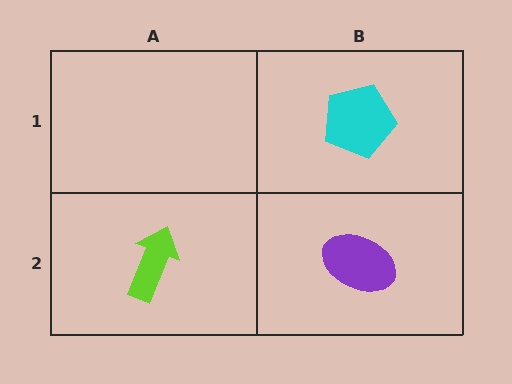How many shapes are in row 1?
1 shape.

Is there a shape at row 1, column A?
No, that cell is empty.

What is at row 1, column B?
A cyan pentagon.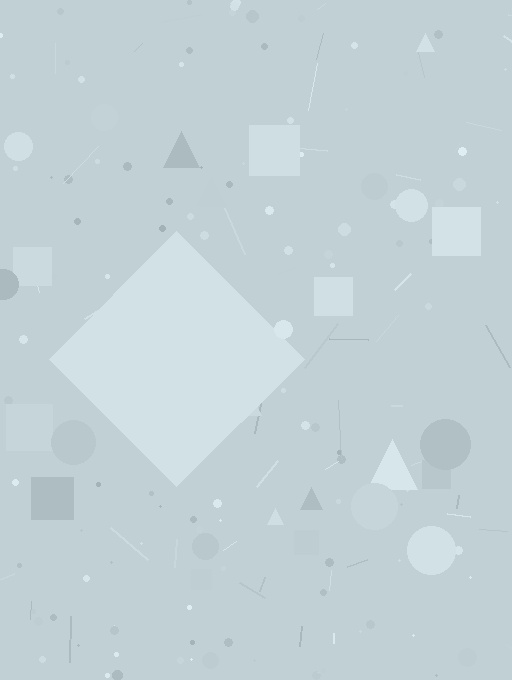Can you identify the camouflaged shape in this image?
The camouflaged shape is a diamond.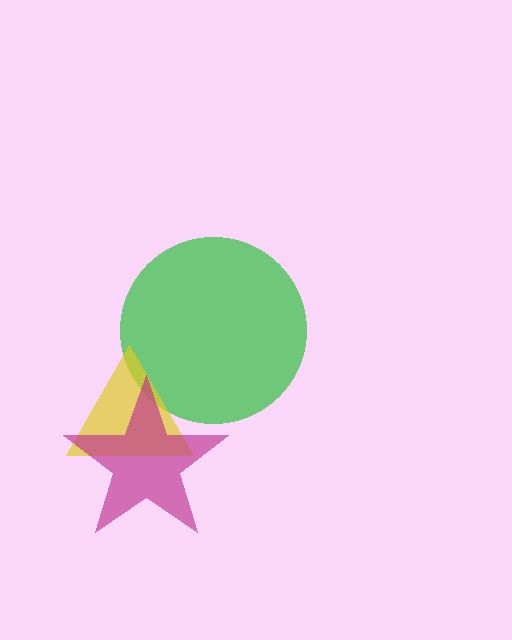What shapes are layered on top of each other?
The layered shapes are: a green circle, a yellow triangle, a magenta star.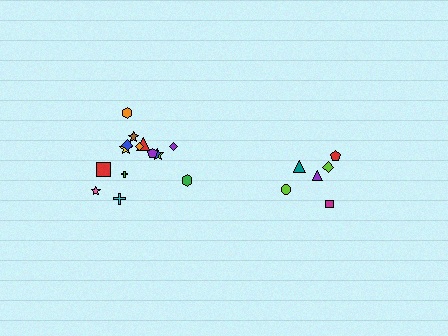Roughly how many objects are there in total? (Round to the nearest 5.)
Roughly 20 objects in total.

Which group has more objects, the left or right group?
The left group.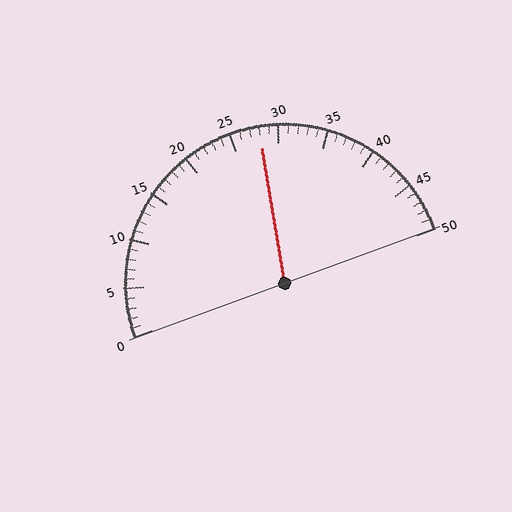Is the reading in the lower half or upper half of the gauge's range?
The reading is in the upper half of the range (0 to 50).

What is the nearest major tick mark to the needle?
The nearest major tick mark is 30.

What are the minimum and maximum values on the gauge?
The gauge ranges from 0 to 50.